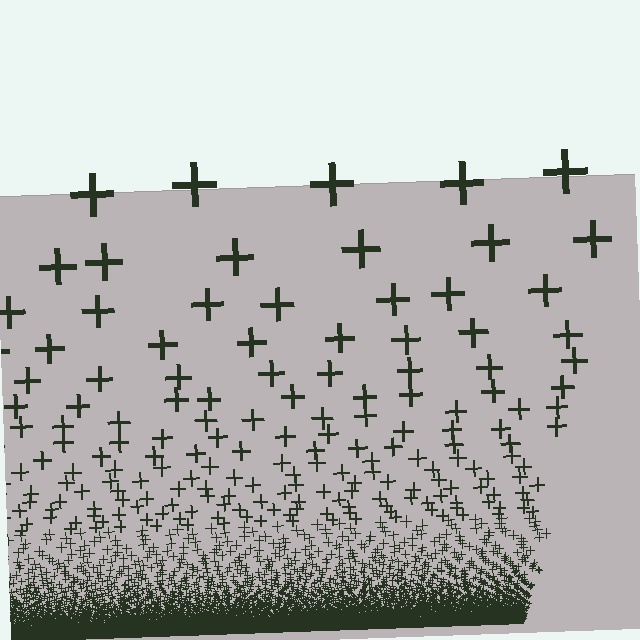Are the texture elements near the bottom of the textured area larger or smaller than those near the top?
Smaller. The gradient is inverted — elements near the bottom are smaller and denser.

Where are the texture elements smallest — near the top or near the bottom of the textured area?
Near the bottom.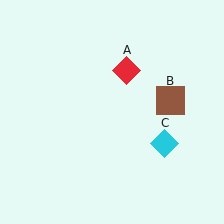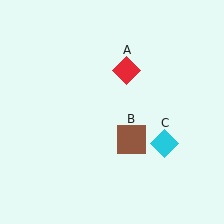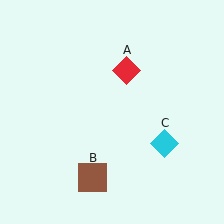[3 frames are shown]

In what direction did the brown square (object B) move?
The brown square (object B) moved down and to the left.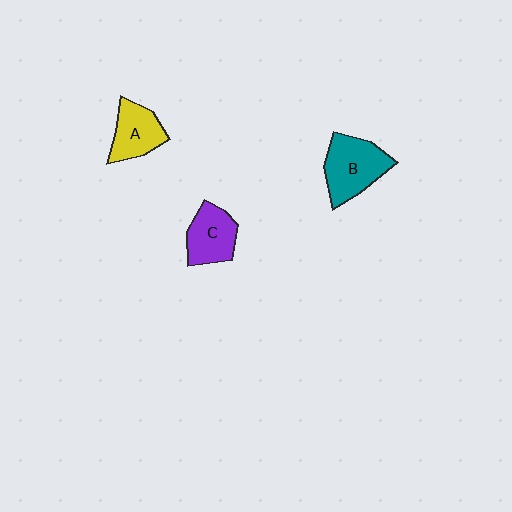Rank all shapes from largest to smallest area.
From largest to smallest: B (teal), C (purple), A (yellow).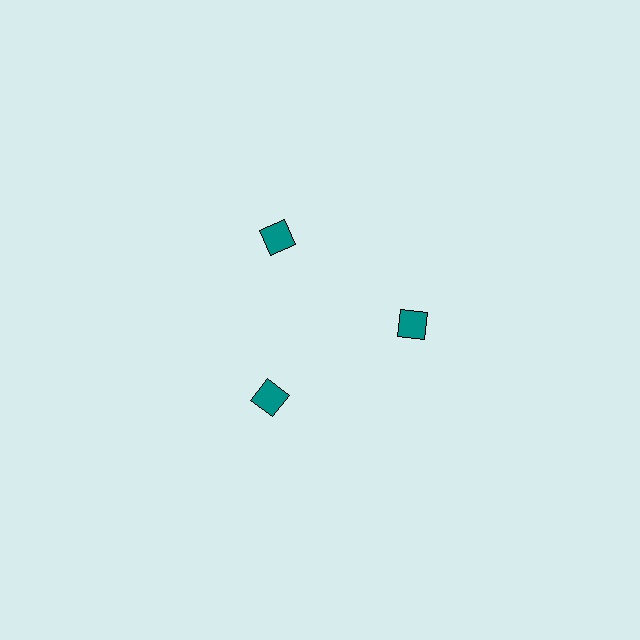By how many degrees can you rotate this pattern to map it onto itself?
The pattern maps onto itself every 120 degrees of rotation.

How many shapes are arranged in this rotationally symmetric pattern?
There are 3 shapes, arranged in 3 groups of 1.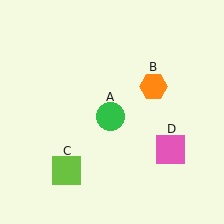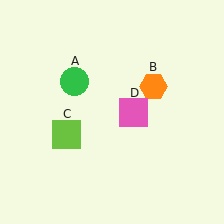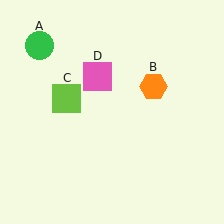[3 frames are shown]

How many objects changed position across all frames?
3 objects changed position: green circle (object A), lime square (object C), pink square (object D).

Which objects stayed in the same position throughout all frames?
Orange hexagon (object B) remained stationary.